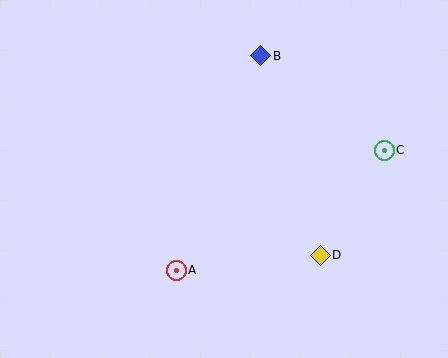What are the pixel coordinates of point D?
Point D is at (320, 255).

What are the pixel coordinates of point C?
Point C is at (384, 150).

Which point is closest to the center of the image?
Point A at (176, 270) is closest to the center.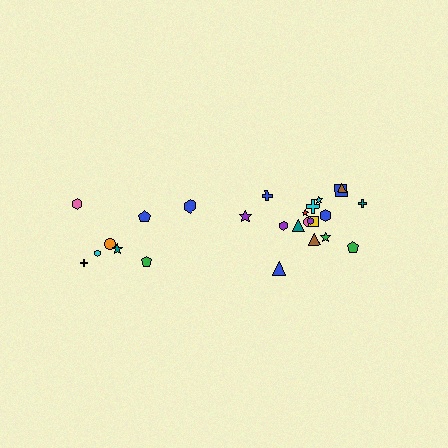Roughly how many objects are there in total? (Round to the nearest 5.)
Roughly 25 objects in total.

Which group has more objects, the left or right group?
The right group.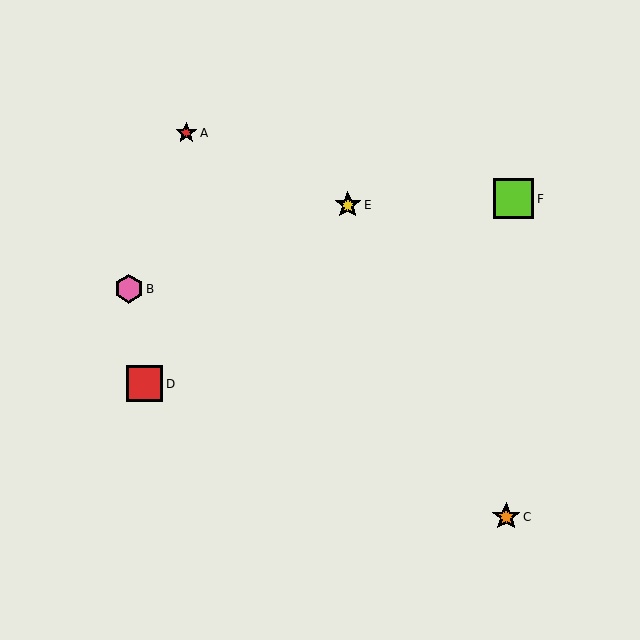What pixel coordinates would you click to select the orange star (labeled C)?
Click at (506, 517) to select the orange star C.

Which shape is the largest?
The lime square (labeled F) is the largest.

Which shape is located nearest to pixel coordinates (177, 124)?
The red star (labeled A) at (186, 133) is nearest to that location.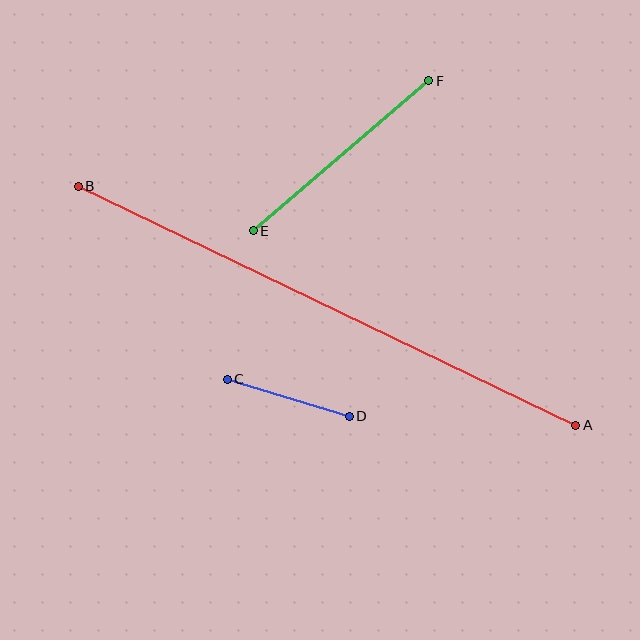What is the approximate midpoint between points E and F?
The midpoint is at approximately (341, 156) pixels.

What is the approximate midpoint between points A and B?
The midpoint is at approximately (327, 306) pixels.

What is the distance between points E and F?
The distance is approximately 231 pixels.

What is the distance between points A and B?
The distance is approximately 552 pixels.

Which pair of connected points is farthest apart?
Points A and B are farthest apart.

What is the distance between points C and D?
The distance is approximately 128 pixels.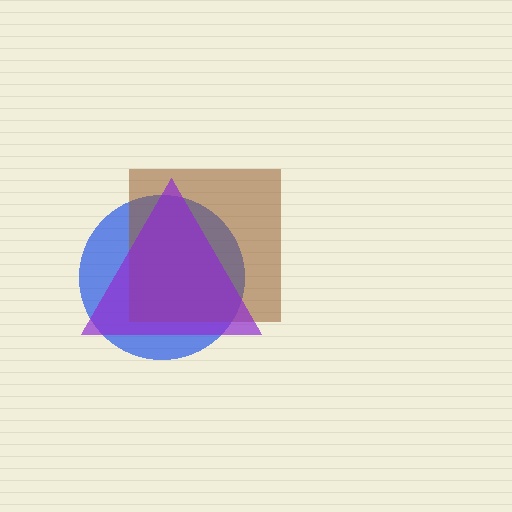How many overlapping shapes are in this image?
There are 3 overlapping shapes in the image.